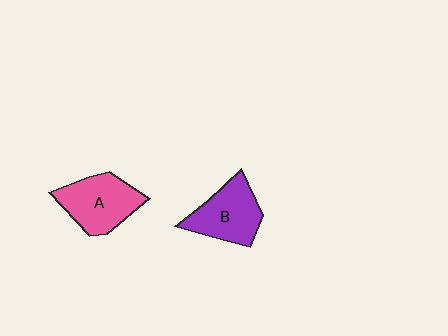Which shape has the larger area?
Shape A (pink).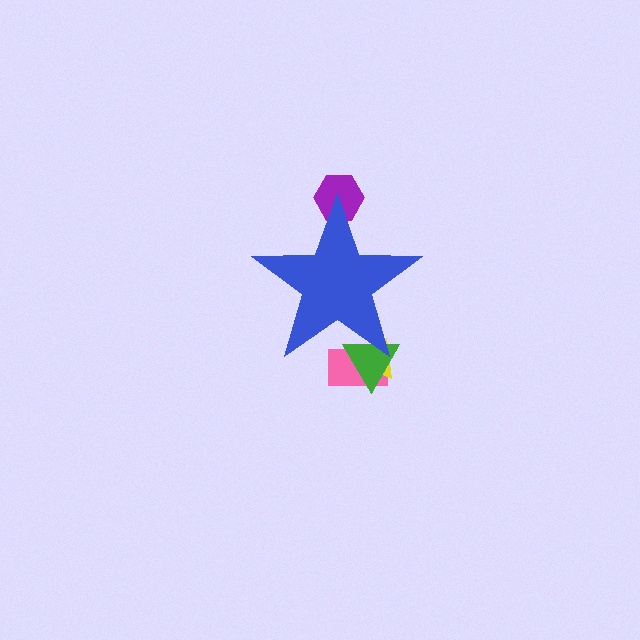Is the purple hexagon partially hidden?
Yes, the purple hexagon is partially hidden behind the blue star.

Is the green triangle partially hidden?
Yes, the green triangle is partially hidden behind the blue star.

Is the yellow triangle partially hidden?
Yes, the yellow triangle is partially hidden behind the blue star.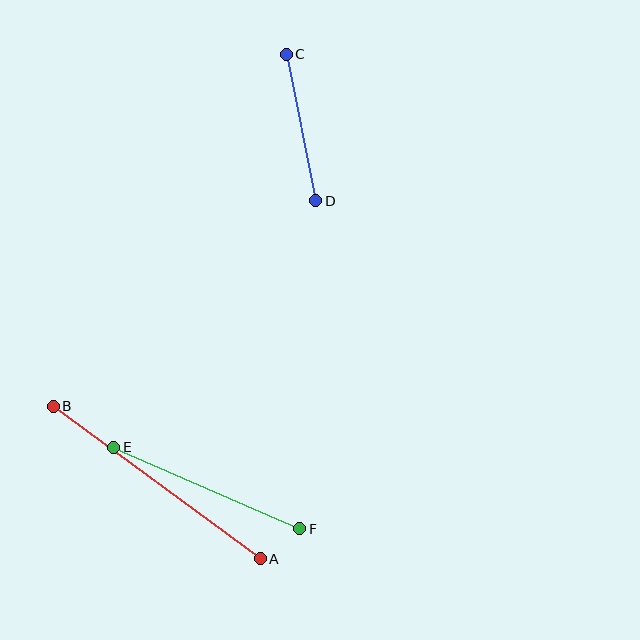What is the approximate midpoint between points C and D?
The midpoint is at approximately (301, 128) pixels.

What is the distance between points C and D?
The distance is approximately 150 pixels.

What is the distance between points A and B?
The distance is approximately 257 pixels.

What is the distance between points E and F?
The distance is approximately 203 pixels.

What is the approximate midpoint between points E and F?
The midpoint is at approximately (207, 488) pixels.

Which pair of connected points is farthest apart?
Points A and B are farthest apart.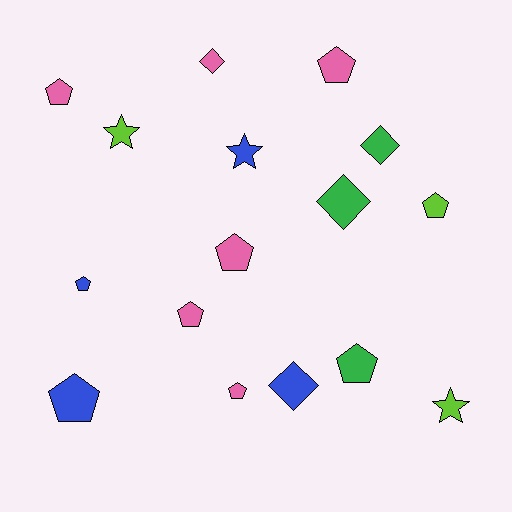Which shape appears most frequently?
Pentagon, with 9 objects.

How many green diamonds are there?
There are 2 green diamonds.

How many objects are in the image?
There are 16 objects.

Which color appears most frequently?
Pink, with 6 objects.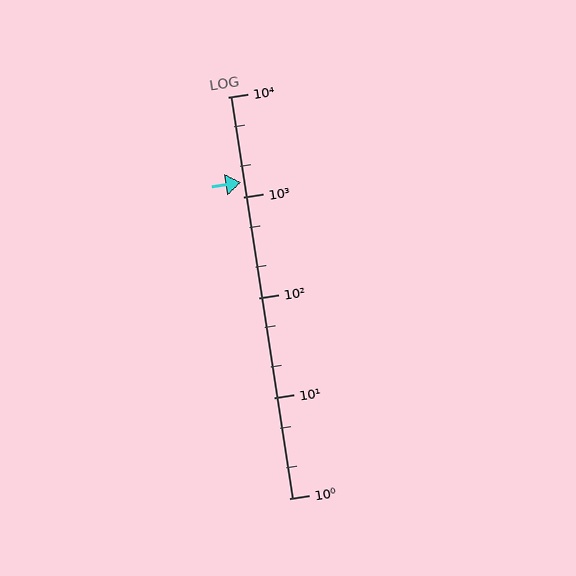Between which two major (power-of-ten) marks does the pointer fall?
The pointer is between 1000 and 10000.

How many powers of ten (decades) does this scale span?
The scale spans 4 decades, from 1 to 10000.